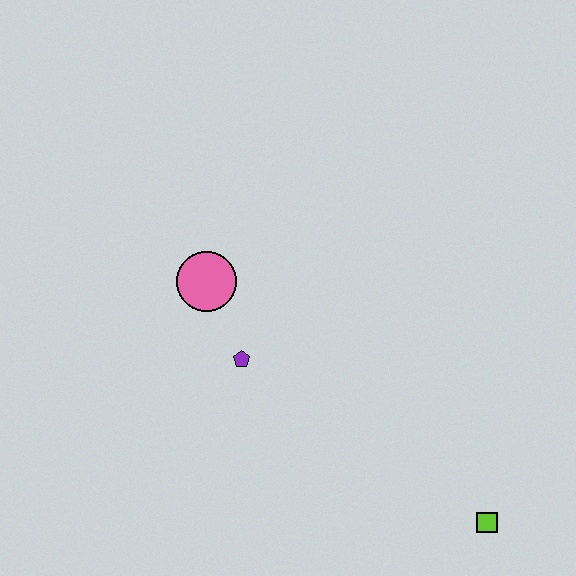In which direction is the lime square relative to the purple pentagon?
The lime square is to the right of the purple pentagon.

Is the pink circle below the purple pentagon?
No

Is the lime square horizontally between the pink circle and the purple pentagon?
No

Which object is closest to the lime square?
The purple pentagon is closest to the lime square.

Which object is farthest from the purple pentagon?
The lime square is farthest from the purple pentagon.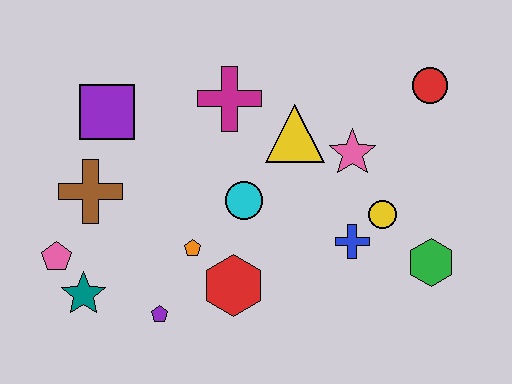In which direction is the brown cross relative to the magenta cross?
The brown cross is to the left of the magenta cross.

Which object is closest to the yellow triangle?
The pink star is closest to the yellow triangle.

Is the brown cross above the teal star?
Yes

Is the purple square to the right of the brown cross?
Yes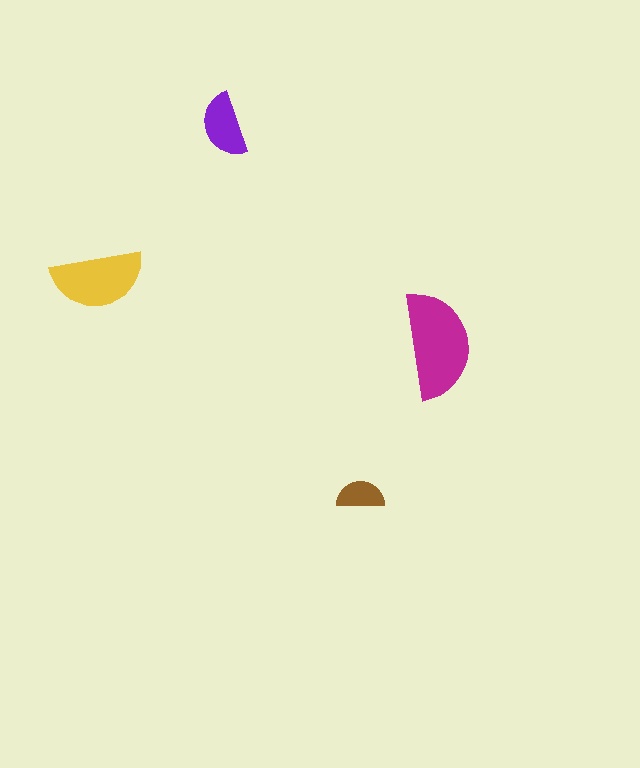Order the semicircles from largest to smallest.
the magenta one, the yellow one, the purple one, the brown one.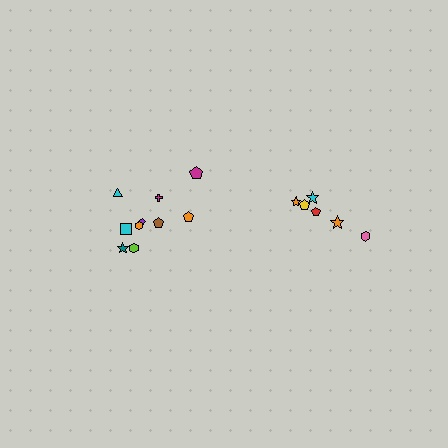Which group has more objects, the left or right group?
The left group.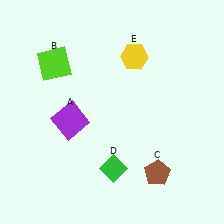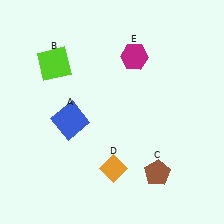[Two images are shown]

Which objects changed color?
A changed from purple to blue. D changed from green to orange. E changed from yellow to magenta.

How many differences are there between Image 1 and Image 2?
There are 3 differences between the two images.